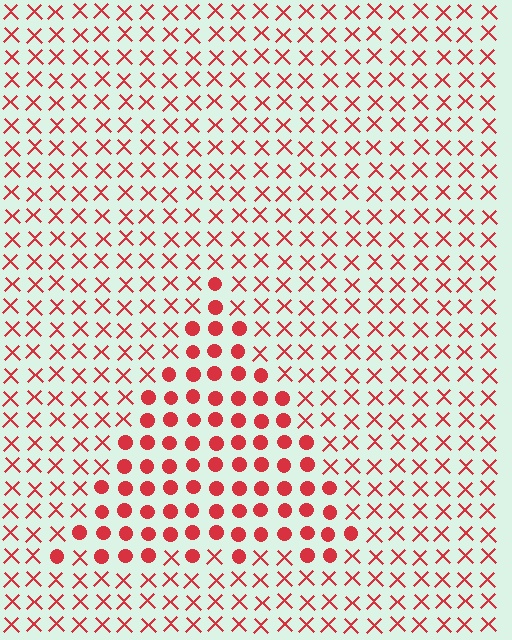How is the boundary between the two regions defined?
The boundary is defined by a change in element shape: circles inside vs. X marks outside. All elements share the same color and spacing.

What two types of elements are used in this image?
The image uses circles inside the triangle region and X marks outside it.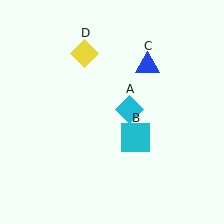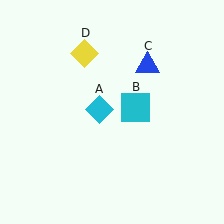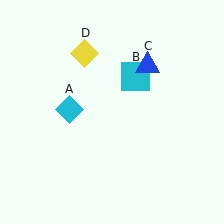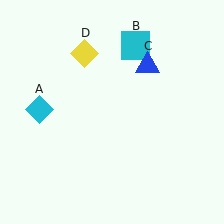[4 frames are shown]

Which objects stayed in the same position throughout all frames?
Blue triangle (object C) and yellow diamond (object D) remained stationary.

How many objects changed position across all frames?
2 objects changed position: cyan diamond (object A), cyan square (object B).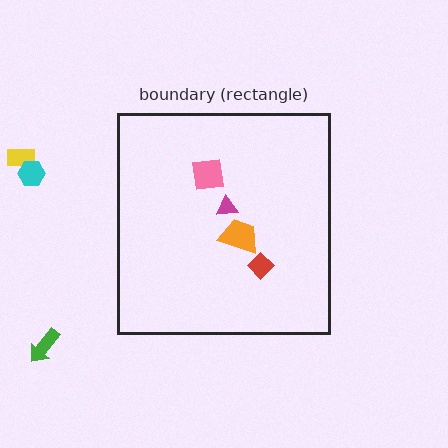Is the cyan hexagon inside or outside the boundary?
Outside.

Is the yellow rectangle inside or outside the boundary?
Outside.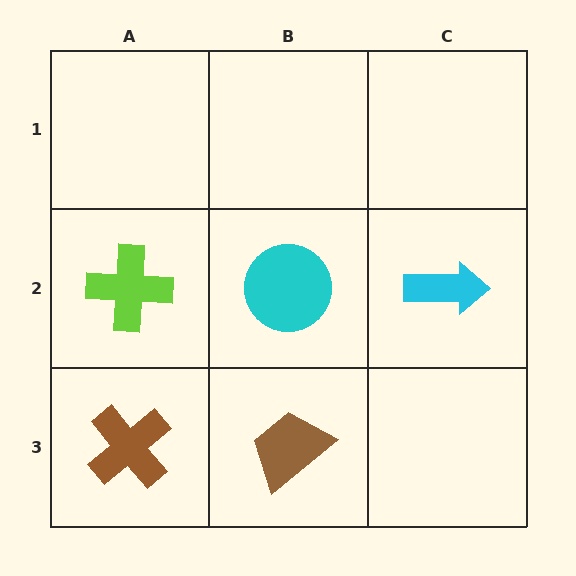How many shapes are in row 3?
2 shapes.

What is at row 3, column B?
A brown trapezoid.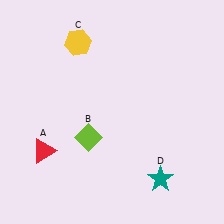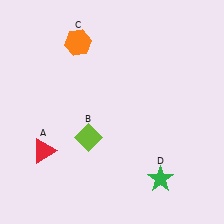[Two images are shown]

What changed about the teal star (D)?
In Image 1, D is teal. In Image 2, it changed to green.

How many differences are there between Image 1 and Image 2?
There are 2 differences between the two images.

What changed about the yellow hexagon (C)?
In Image 1, C is yellow. In Image 2, it changed to orange.